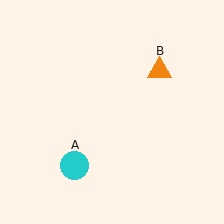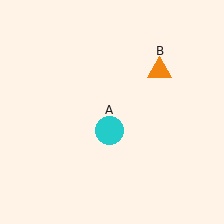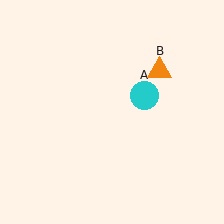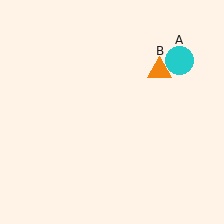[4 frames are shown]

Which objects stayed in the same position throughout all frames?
Orange triangle (object B) remained stationary.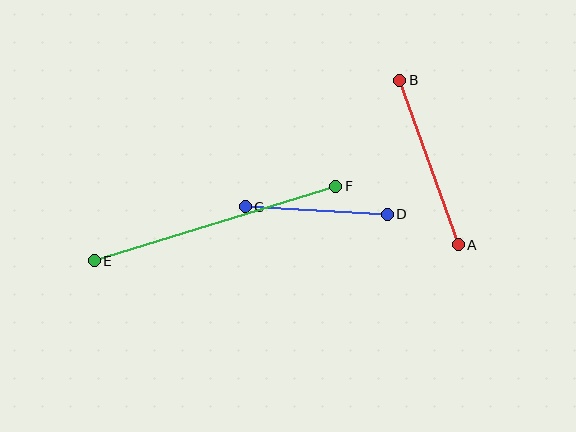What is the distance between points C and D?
The distance is approximately 142 pixels.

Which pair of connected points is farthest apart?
Points E and F are farthest apart.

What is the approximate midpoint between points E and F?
The midpoint is at approximately (215, 224) pixels.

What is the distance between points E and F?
The distance is approximately 253 pixels.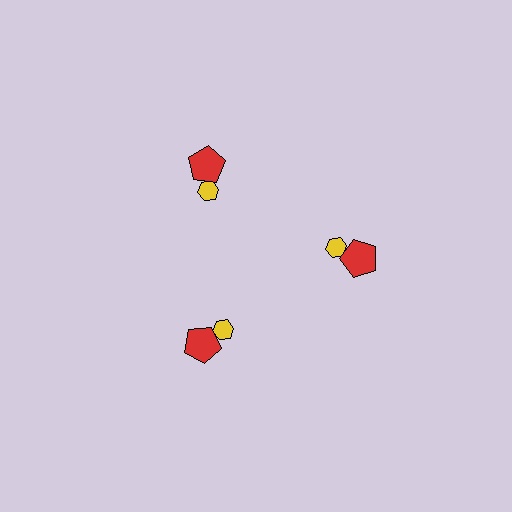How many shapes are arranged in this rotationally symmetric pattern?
There are 6 shapes, arranged in 3 groups of 2.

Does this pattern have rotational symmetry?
Yes, this pattern has 3-fold rotational symmetry. It looks the same after rotating 120 degrees around the center.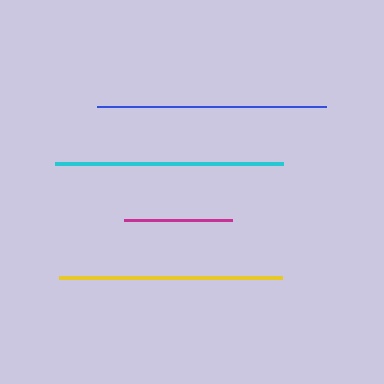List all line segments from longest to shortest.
From longest to shortest: blue, cyan, yellow, magenta.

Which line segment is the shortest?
The magenta line is the shortest at approximately 108 pixels.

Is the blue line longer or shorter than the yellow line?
The blue line is longer than the yellow line.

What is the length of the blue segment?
The blue segment is approximately 229 pixels long.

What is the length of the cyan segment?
The cyan segment is approximately 229 pixels long.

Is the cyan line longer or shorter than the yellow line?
The cyan line is longer than the yellow line.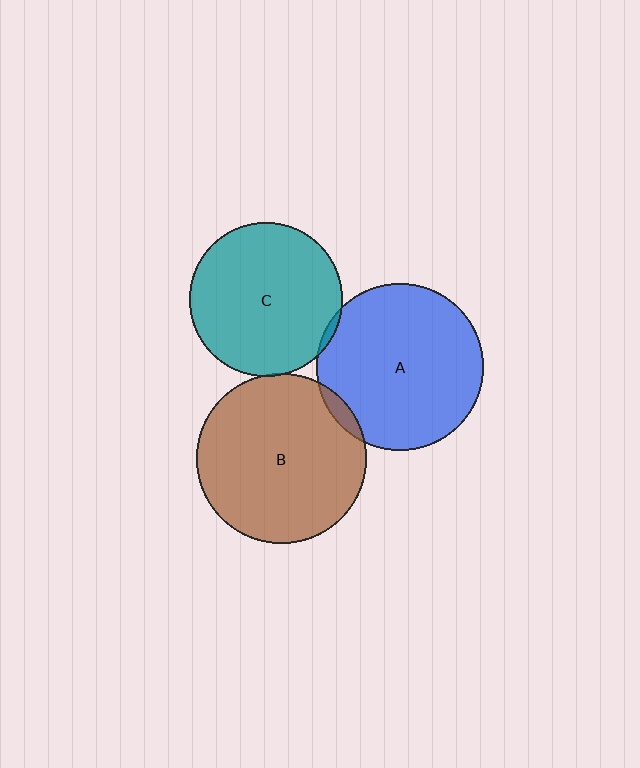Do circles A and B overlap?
Yes.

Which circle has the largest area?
Circle B (brown).